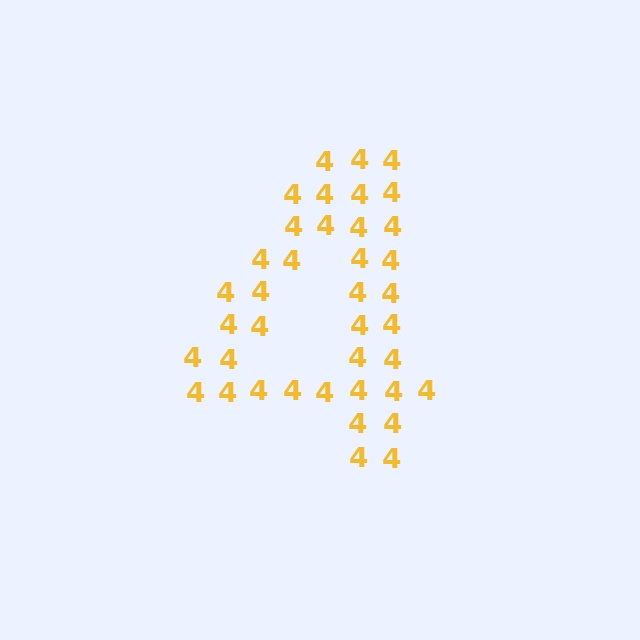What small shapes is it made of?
It is made of small digit 4's.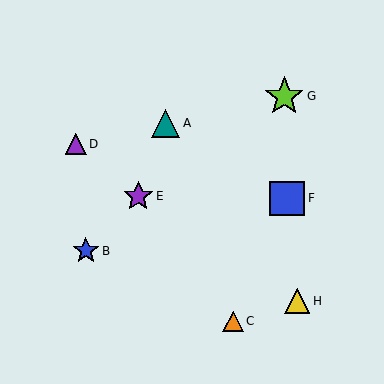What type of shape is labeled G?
Shape G is a lime star.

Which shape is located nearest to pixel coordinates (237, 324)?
The orange triangle (labeled C) at (233, 321) is nearest to that location.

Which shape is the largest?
The lime star (labeled G) is the largest.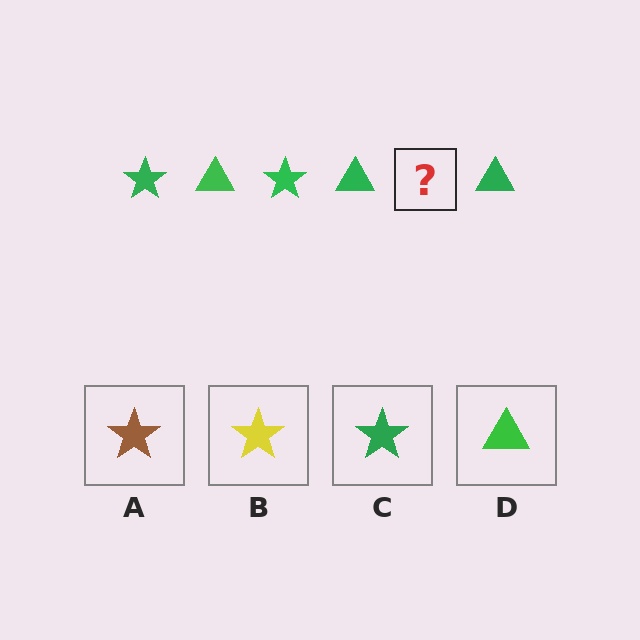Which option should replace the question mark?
Option C.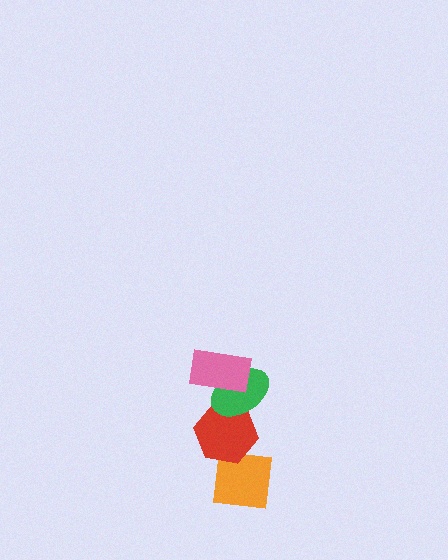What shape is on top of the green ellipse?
The pink rectangle is on top of the green ellipse.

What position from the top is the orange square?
The orange square is 4th from the top.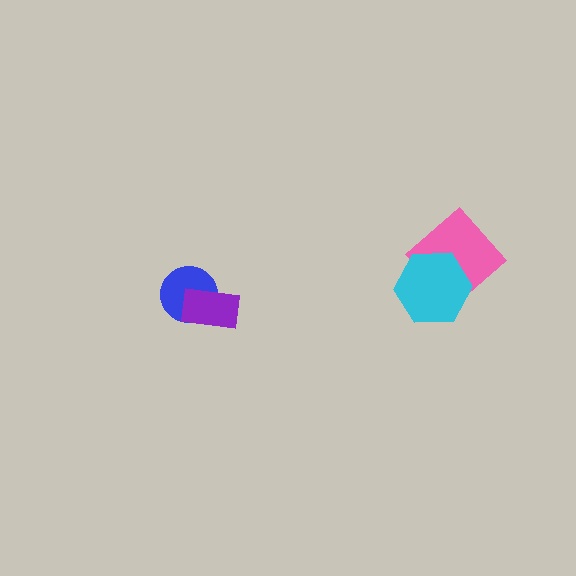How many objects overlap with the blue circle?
1 object overlaps with the blue circle.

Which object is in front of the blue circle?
The purple rectangle is in front of the blue circle.